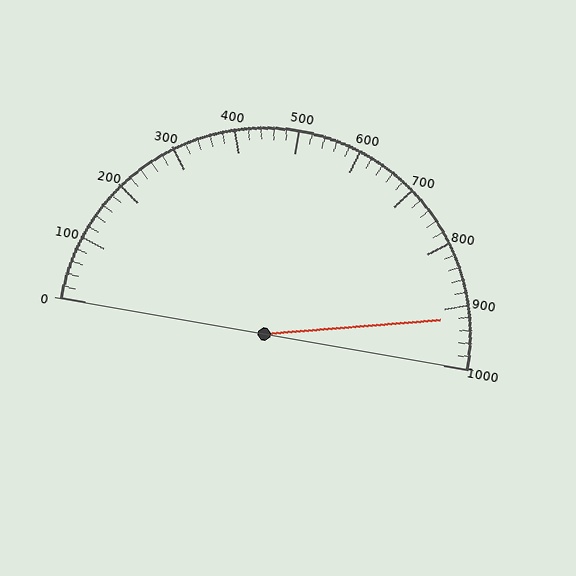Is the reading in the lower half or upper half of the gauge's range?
The reading is in the upper half of the range (0 to 1000).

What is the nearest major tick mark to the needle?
The nearest major tick mark is 900.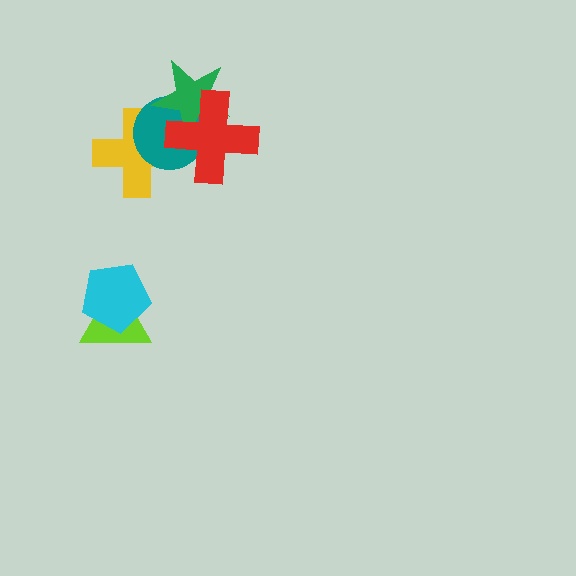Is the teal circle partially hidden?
Yes, it is partially covered by another shape.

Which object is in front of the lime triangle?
The cyan pentagon is in front of the lime triangle.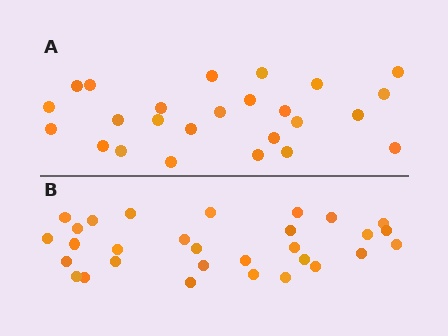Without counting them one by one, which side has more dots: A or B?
Region B (the bottom region) has more dots.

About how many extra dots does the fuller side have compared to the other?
Region B has about 5 more dots than region A.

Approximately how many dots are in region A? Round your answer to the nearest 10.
About 20 dots. (The exact count is 25, which rounds to 20.)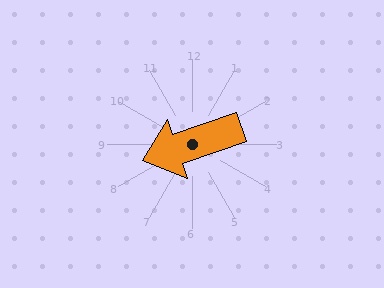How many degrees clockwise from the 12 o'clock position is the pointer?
Approximately 251 degrees.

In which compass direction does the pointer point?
West.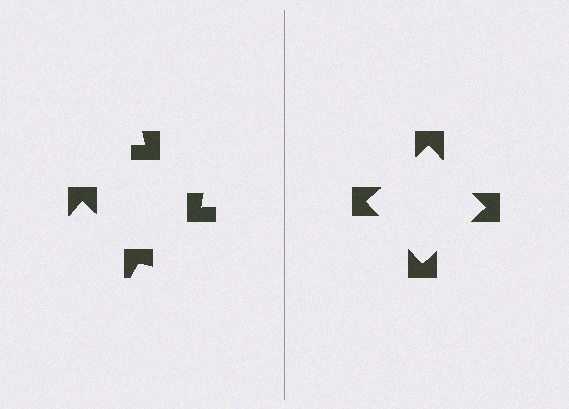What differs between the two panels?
The notched squares are positioned identically on both sides; only the wedge orientations differ. On the right they align to a square; on the left they are misaligned.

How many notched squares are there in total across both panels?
8 — 4 on each side.